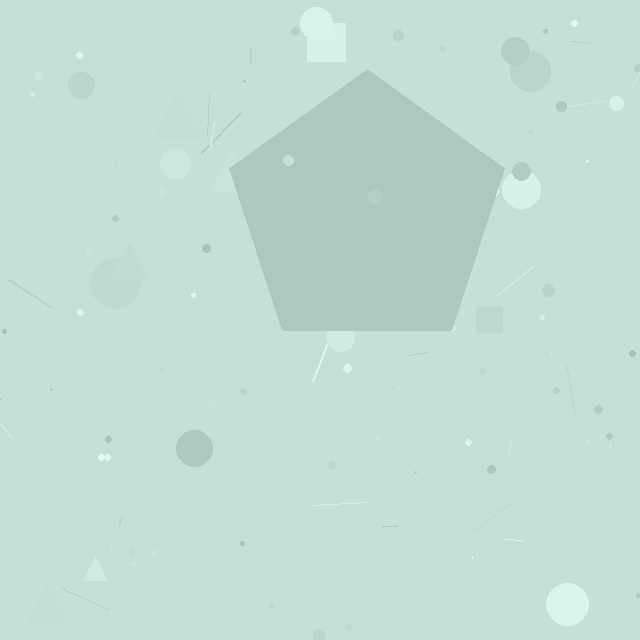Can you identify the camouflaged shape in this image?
The camouflaged shape is a pentagon.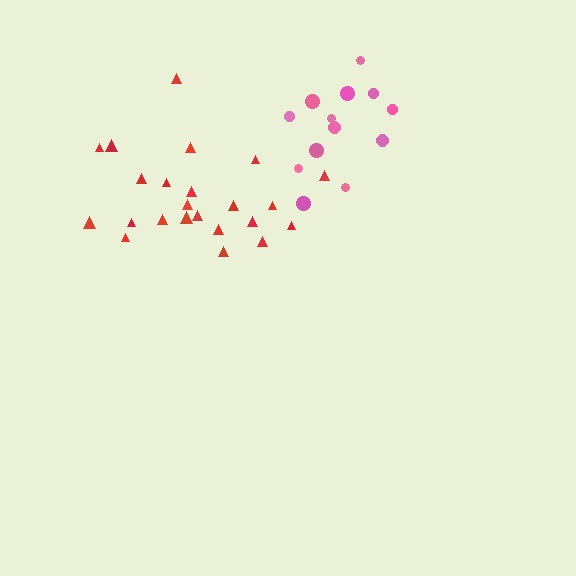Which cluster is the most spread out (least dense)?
Red.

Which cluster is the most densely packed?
Pink.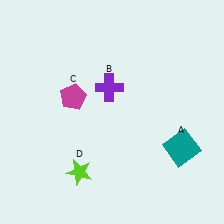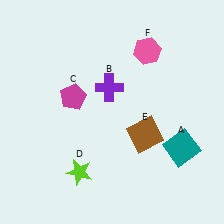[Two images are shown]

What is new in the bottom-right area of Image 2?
A brown square (E) was added in the bottom-right area of Image 2.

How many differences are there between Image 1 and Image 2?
There are 2 differences between the two images.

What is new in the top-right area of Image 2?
A pink hexagon (F) was added in the top-right area of Image 2.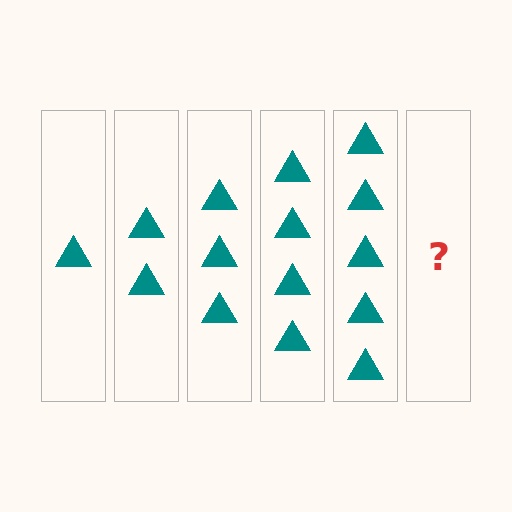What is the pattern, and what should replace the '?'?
The pattern is that each step adds one more triangle. The '?' should be 6 triangles.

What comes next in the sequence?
The next element should be 6 triangles.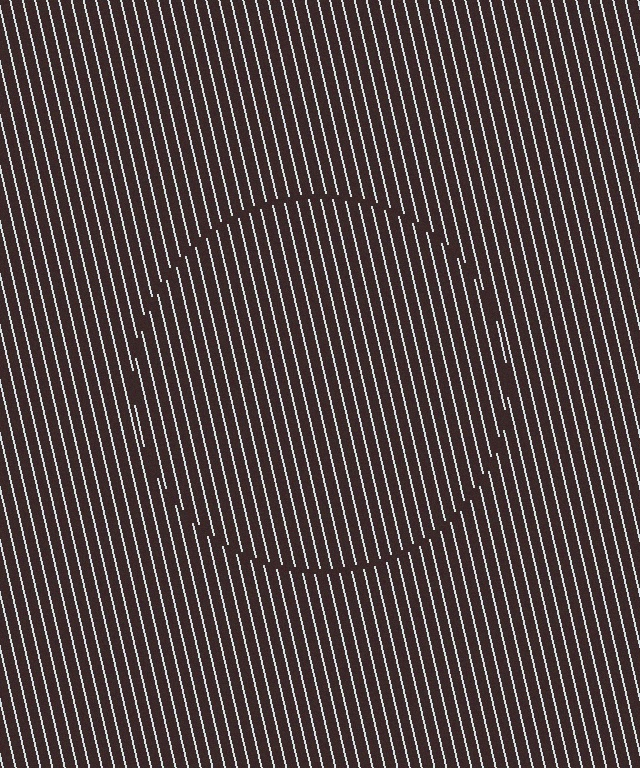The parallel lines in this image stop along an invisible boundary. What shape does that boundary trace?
An illusory circle. The interior of the shape contains the same grating, shifted by half a period — the contour is defined by the phase discontinuity where line-ends from the inner and outer gratings abut.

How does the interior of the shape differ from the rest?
The interior of the shape contains the same grating, shifted by half a period — the contour is defined by the phase discontinuity where line-ends from the inner and outer gratings abut.